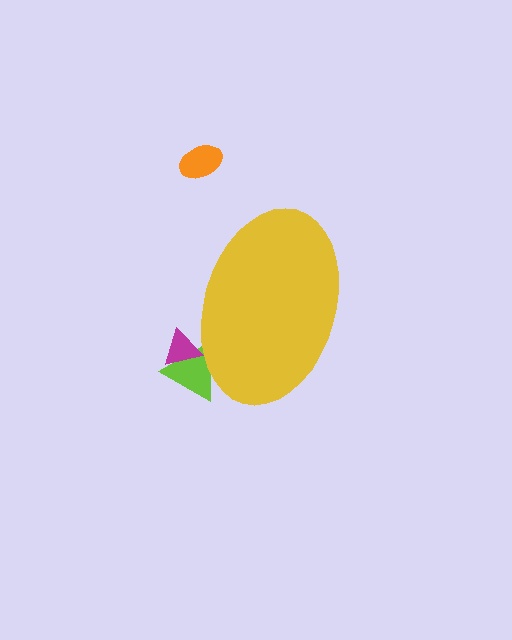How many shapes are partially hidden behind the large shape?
2 shapes are partially hidden.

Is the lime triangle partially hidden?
Yes, the lime triangle is partially hidden behind the yellow ellipse.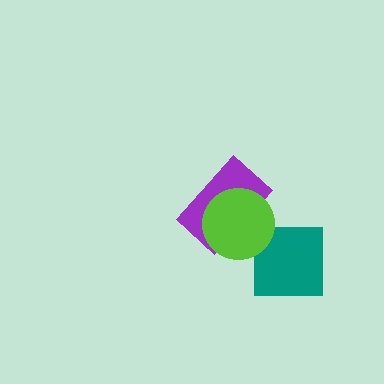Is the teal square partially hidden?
Yes, it is partially covered by another shape.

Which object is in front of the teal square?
The lime circle is in front of the teal square.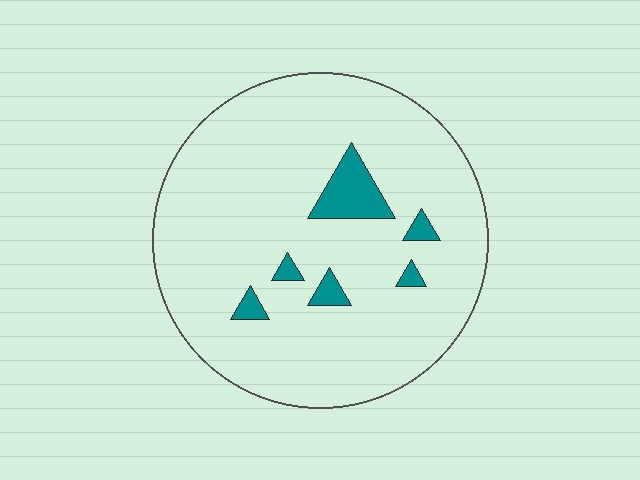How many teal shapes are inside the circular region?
6.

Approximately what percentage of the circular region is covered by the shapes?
Approximately 10%.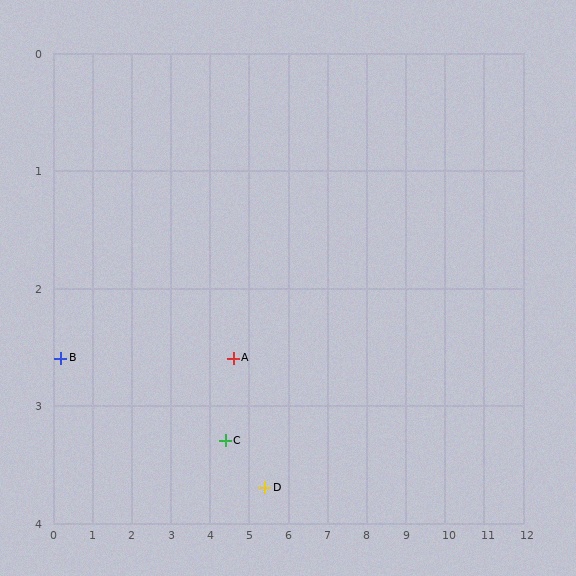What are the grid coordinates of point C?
Point C is at approximately (4.4, 3.3).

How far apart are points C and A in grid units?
Points C and A are about 0.7 grid units apart.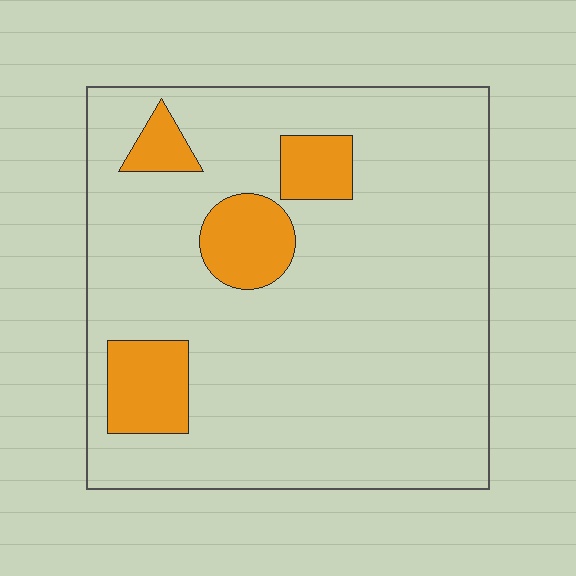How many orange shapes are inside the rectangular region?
4.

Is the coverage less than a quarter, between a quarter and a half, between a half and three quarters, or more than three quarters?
Less than a quarter.